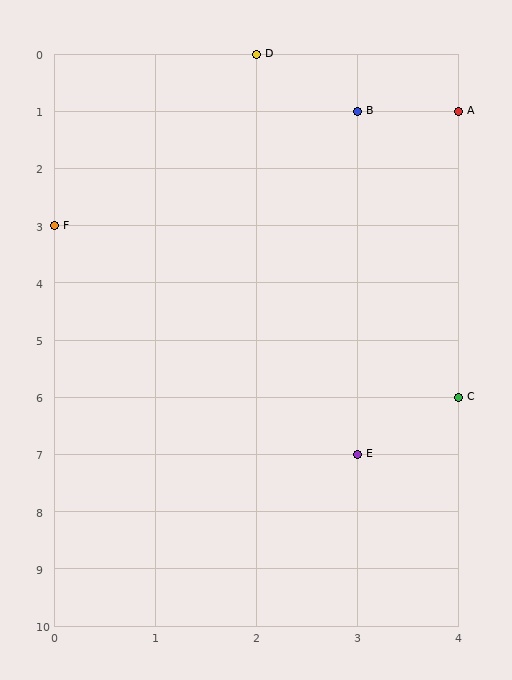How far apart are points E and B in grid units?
Points E and B are 6 rows apart.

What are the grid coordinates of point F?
Point F is at grid coordinates (0, 3).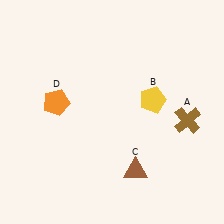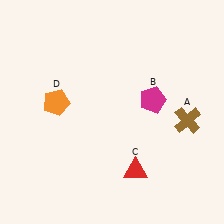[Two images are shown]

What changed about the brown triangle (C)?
In Image 1, C is brown. In Image 2, it changed to red.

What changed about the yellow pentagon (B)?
In Image 1, B is yellow. In Image 2, it changed to magenta.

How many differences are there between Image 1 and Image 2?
There are 2 differences between the two images.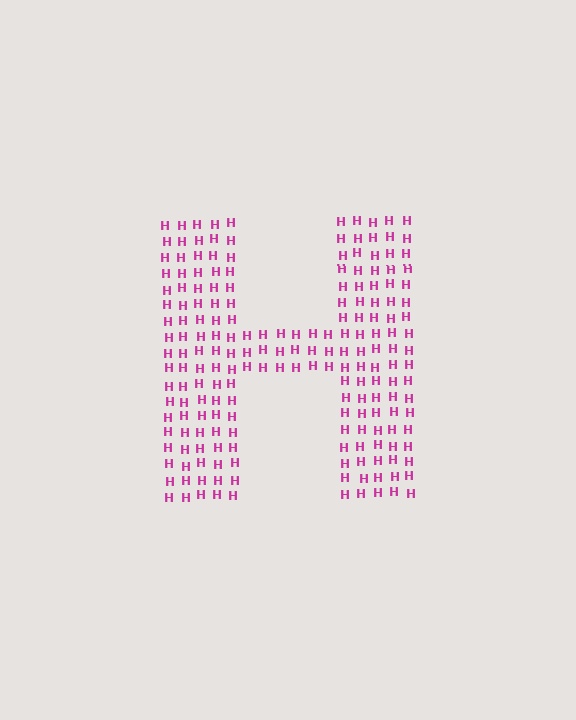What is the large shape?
The large shape is the letter H.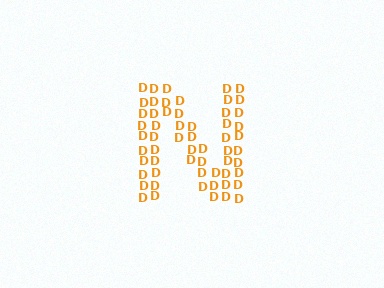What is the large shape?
The large shape is the letter N.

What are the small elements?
The small elements are letter D's.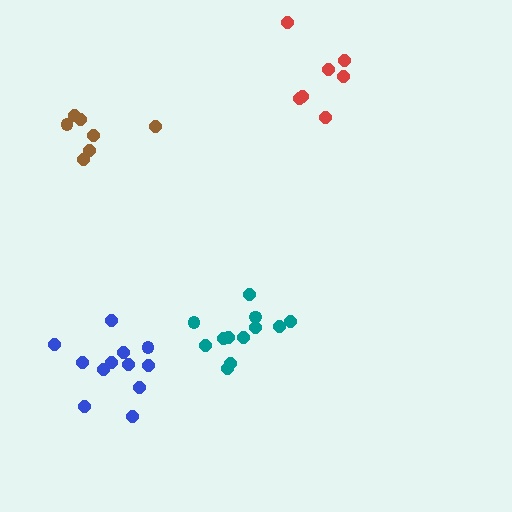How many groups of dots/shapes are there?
There are 4 groups.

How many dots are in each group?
Group 1: 12 dots, Group 2: 12 dots, Group 3: 7 dots, Group 4: 7 dots (38 total).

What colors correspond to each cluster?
The clusters are colored: blue, teal, brown, red.